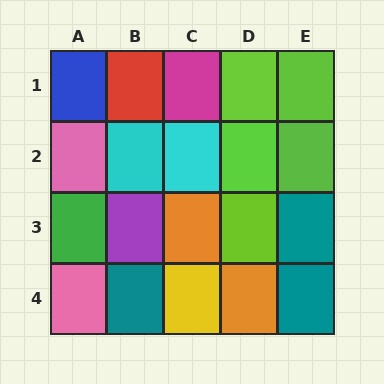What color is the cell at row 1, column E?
Lime.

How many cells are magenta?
1 cell is magenta.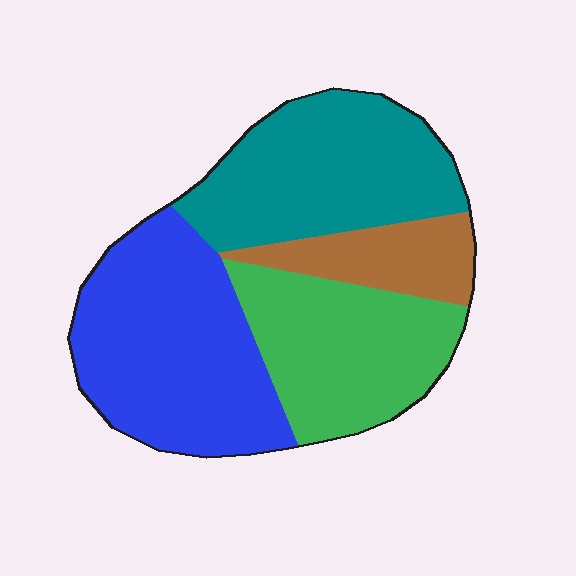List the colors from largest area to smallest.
From largest to smallest: blue, teal, green, brown.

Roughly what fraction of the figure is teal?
Teal covers roughly 30% of the figure.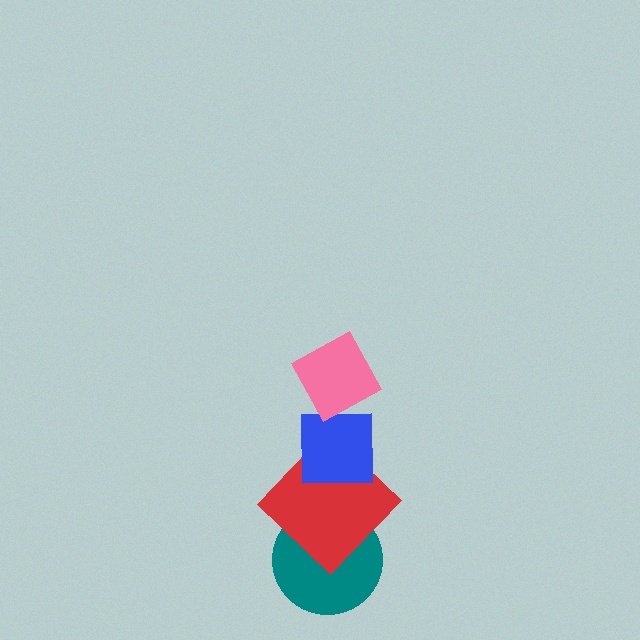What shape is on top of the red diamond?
The blue square is on top of the red diamond.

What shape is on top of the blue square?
The pink diamond is on top of the blue square.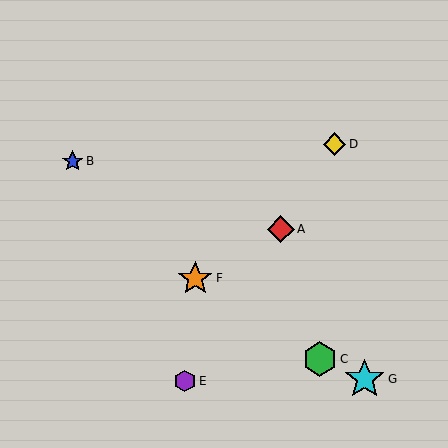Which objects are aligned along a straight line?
Objects A, D, E are aligned along a straight line.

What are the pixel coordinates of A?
Object A is at (281, 229).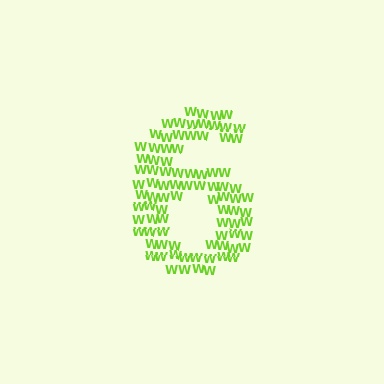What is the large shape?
The large shape is the digit 6.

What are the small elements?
The small elements are letter W's.